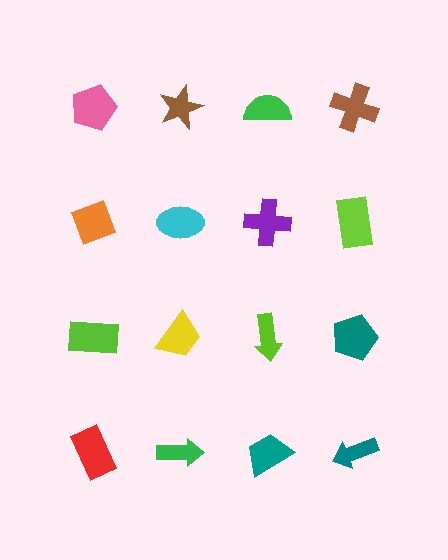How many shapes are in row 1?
4 shapes.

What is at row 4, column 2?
A green arrow.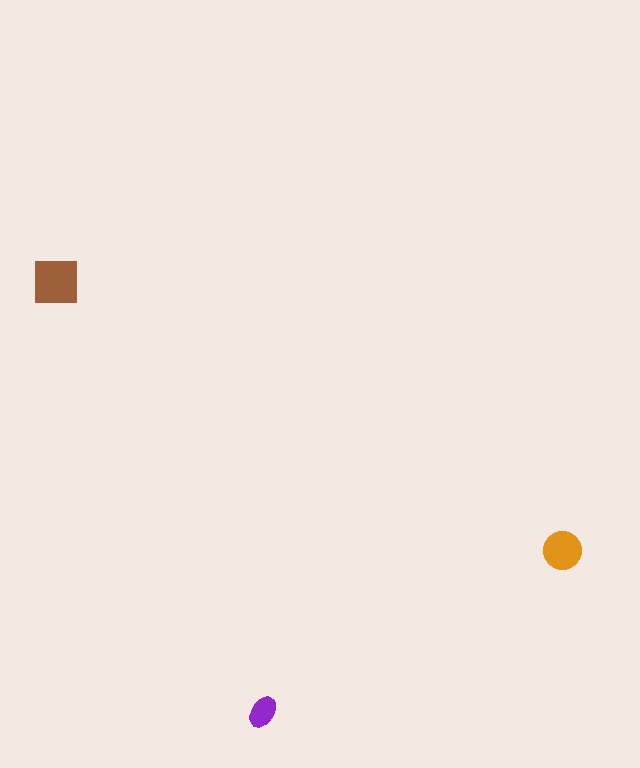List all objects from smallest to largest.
The purple ellipse, the orange circle, the brown square.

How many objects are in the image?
There are 3 objects in the image.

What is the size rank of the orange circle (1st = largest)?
2nd.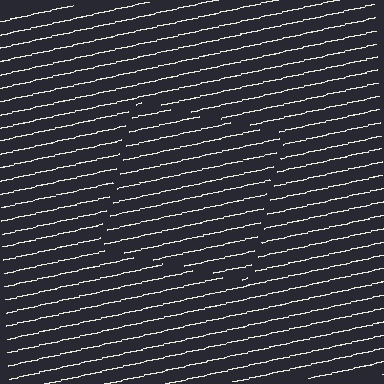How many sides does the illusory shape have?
4 sides — the line-ends trace a square.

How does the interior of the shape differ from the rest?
The interior of the shape contains the same grating, shifted by half a period — the contour is defined by the phase discontinuity where line-ends from the inner and outer gratings abut.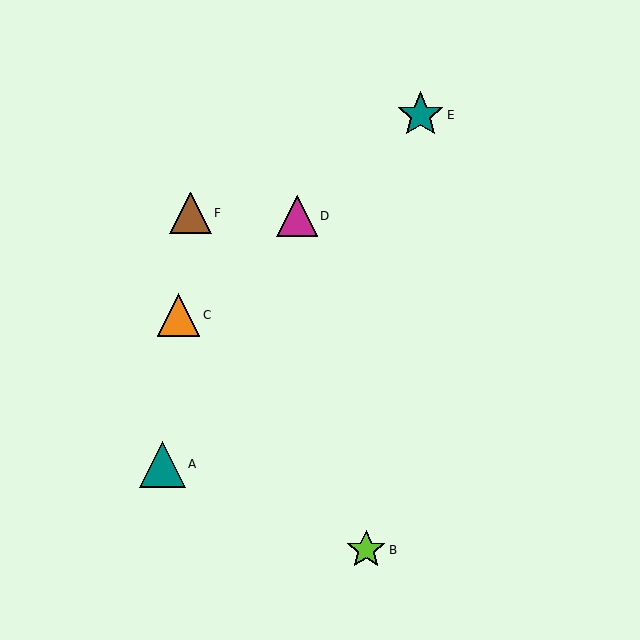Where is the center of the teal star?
The center of the teal star is at (420, 115).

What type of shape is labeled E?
Shape E is a teal star.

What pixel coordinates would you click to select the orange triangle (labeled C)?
Click at (179, 315) to select the orange triangle C.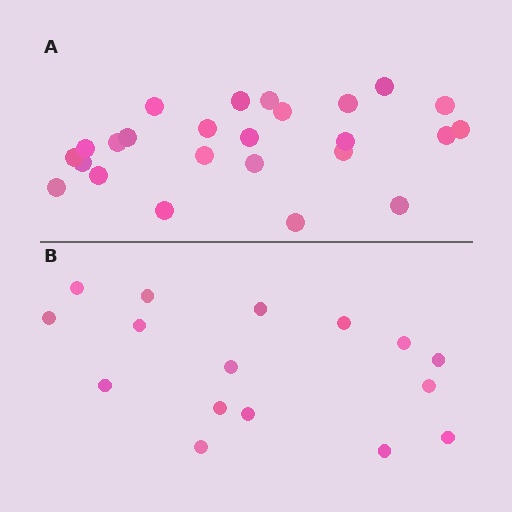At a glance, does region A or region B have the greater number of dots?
Region A (the top region) has more dots.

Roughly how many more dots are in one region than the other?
Region A has roughly 8 or so more dots than region B.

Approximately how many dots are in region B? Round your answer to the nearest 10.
About 20 dots. (The exact count is 16, which rounds to 20.)